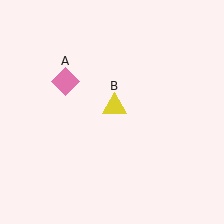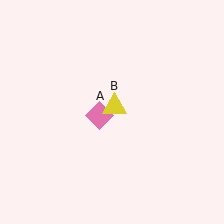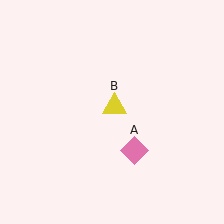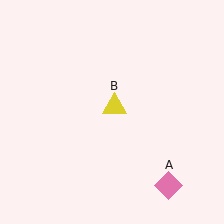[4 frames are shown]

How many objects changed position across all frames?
1 object changed position: pink diamond (object A).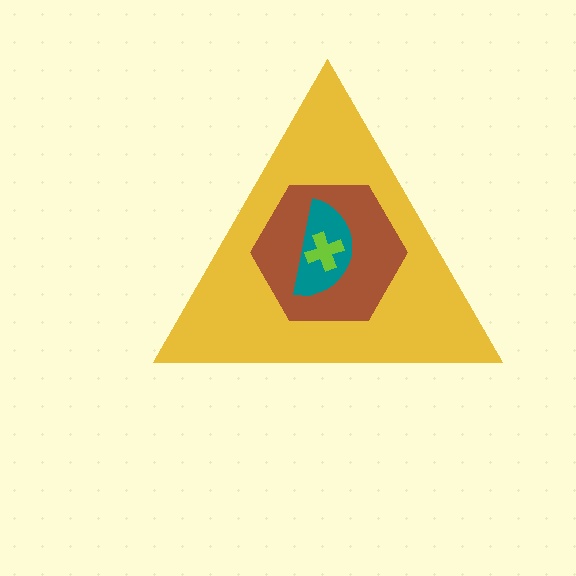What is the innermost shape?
The lime cross.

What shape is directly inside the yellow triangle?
The brown hexagon.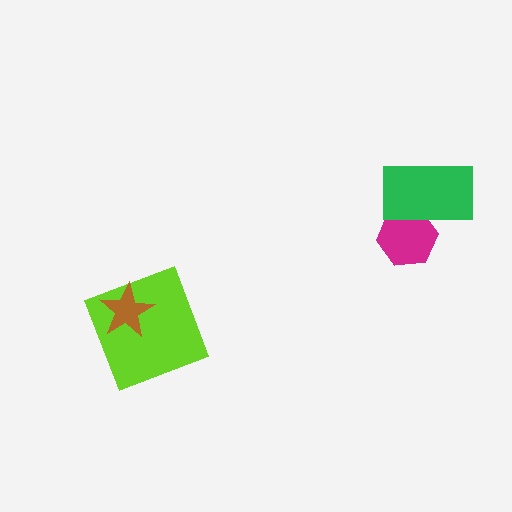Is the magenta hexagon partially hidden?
Yes, it is partially covered by another shape.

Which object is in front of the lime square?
The brown star is in front of the lime square.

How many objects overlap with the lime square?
1 object overlaps with the lime square.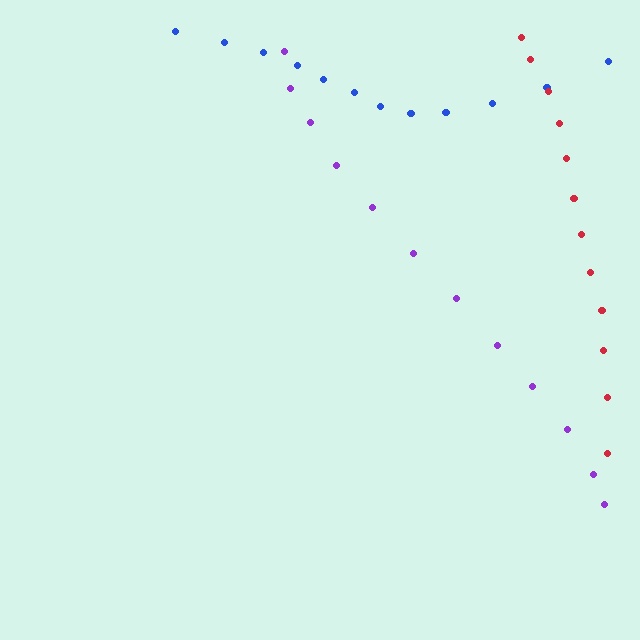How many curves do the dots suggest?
There are 3 distinct paths.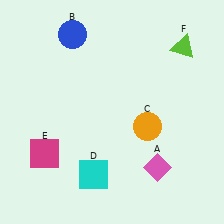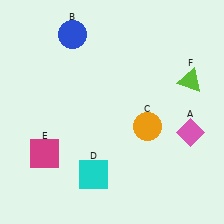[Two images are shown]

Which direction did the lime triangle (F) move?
The lime triangle (F) moved down.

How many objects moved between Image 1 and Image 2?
2 objects moved between the two images.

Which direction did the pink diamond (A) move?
The pink diamond (A) moved up.